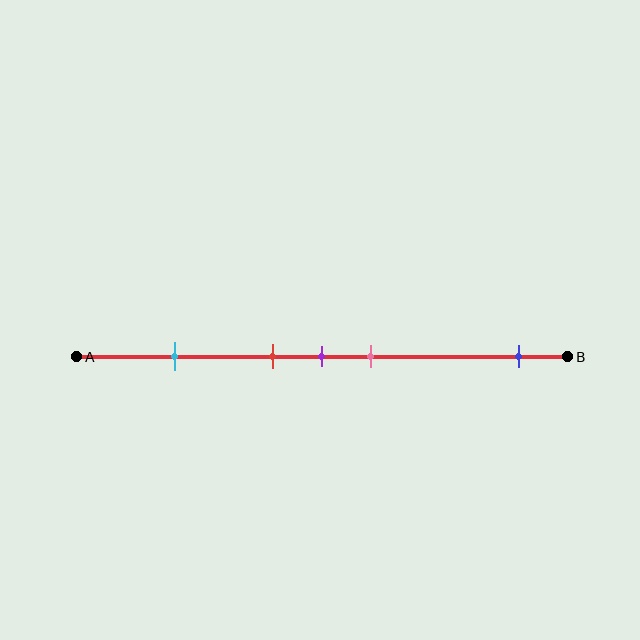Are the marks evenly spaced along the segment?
No, the marks are not evenly spaced.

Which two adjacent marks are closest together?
The red and purple marks are the closest adjacent pair.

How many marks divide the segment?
There are 5 marks dividing the segment.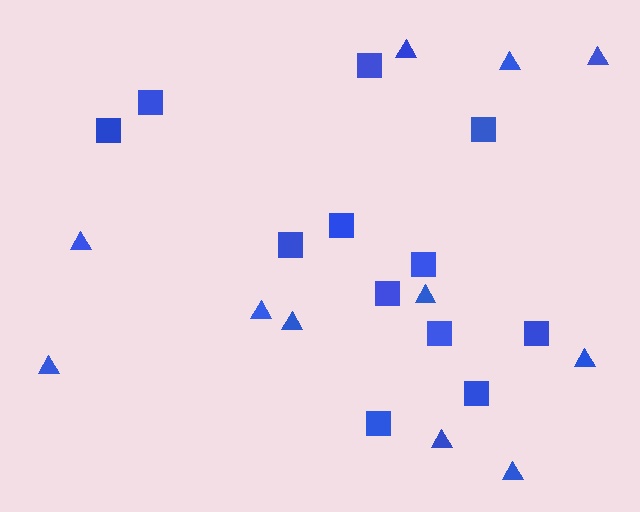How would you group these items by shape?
There are 2 groups: one group of triangles (11) and one group of squares (12).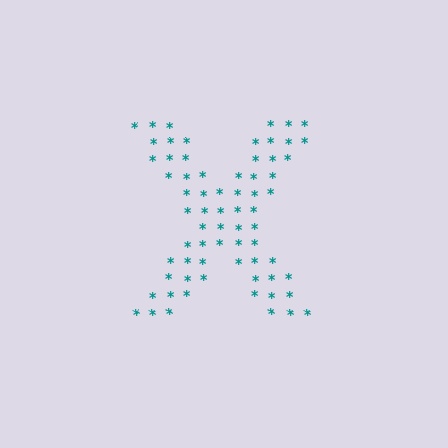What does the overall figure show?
The overall figure shows the letter X.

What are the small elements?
The small elements are asterisks.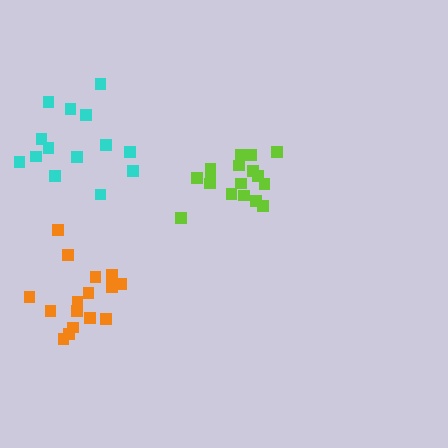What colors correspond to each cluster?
The clusters are colored: cyan, orange, lime.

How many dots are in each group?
Group 1: 14 dots, Group 2: 16 dots, Group 3: 17 dots (47 total).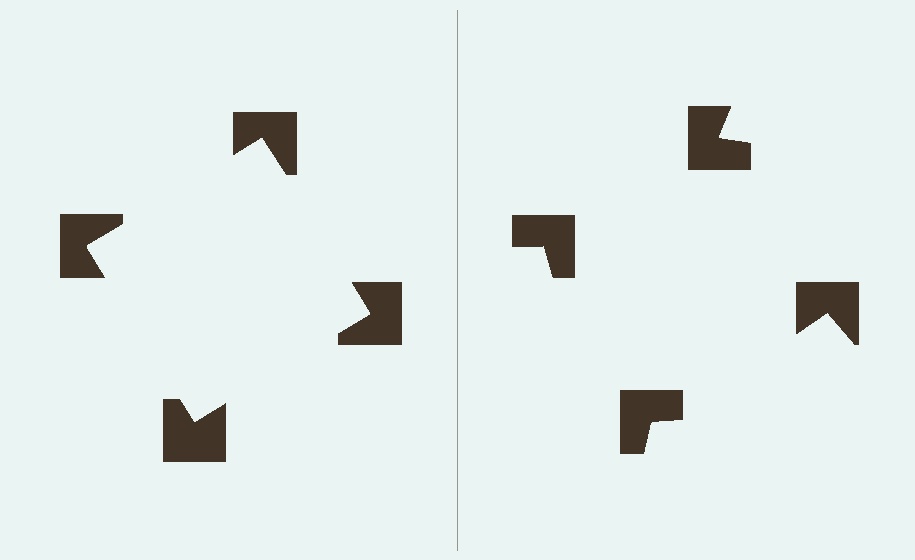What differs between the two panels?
The notched squares are positioned identically on both sides; only the wedge orientations differ. On the left they align to a square; on the right they are misaligned.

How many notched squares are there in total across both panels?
8 — 4 on each side.